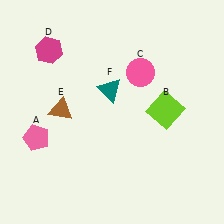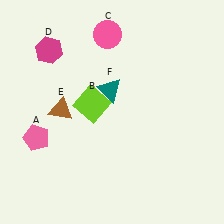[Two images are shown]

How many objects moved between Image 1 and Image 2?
2 objects moved between the two images.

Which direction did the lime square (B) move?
The lime square (B) moved left.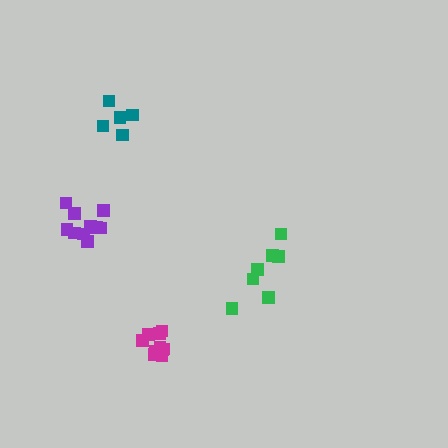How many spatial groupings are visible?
There are 4 spatial groupings.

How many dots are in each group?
Group 1: 10 dots, Group 2: 5 dots, Group 3: 10 dots, Group 4: 7 dots (32 total).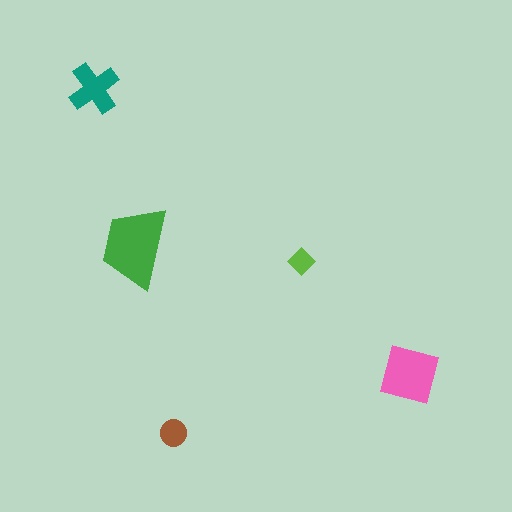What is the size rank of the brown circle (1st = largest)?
4th.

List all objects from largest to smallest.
The green trapezoid, the pink square, the teal cross, the brown circle, the lime diamond.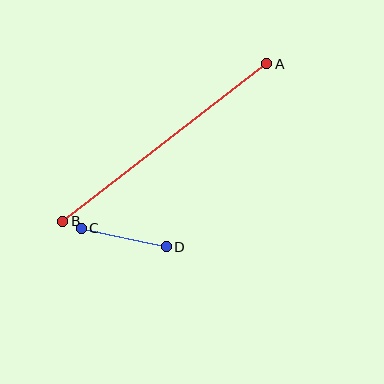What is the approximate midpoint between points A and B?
The midpoint is at approximately (165, 143) pixels.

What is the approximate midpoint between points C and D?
The midpoint is at approximately (124, 238) pixels.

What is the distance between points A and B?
The distance is approximately 258 pixels.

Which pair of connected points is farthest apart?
Points A and B are farthest apart.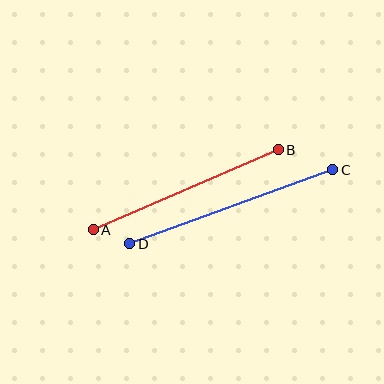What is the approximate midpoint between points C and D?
The midpoint is at approximately (231, 207) pixels.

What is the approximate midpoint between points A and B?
The midpoint is at approximately (186, 190) pixels.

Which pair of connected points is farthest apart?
Points C and D are farthest apart.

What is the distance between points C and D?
The distance is approximately 216 pixels.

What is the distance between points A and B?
The distance is approximately 202 pixels.